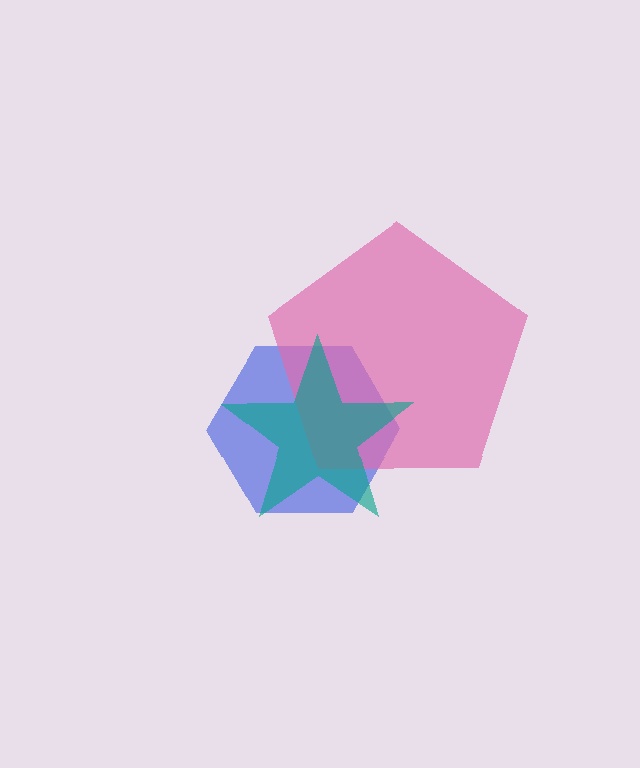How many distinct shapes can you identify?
There are 3 distinct shapes: a blue hexagon, a pink pentagon, a teal star.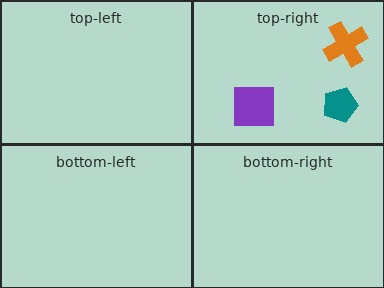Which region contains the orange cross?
The top-right region.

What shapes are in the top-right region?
The teal pentagon, the orange cross, the purple square.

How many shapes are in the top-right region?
3.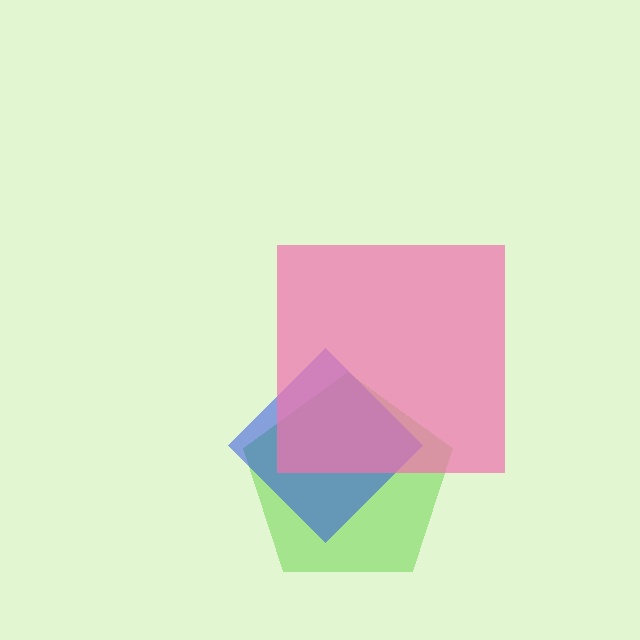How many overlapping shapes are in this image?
There are 3 overlapping shapes in the image.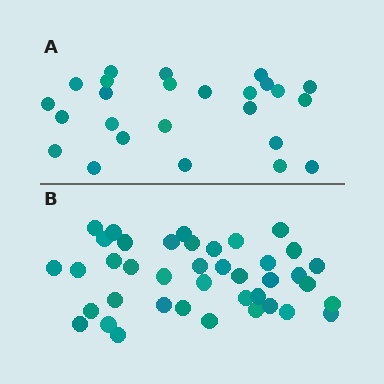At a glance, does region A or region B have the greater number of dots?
Region B (the bottom region) has more dots.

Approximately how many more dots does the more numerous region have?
Region B has approximately 15 more dots than region A.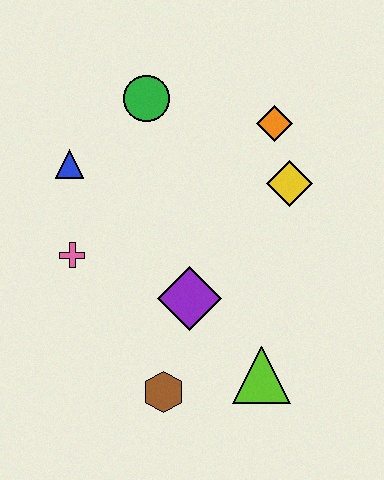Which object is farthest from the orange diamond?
The brown hexagon is farthest from the orange diamond.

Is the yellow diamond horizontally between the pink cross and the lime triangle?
No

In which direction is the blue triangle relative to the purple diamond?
The blue triangle is above the purple diamond.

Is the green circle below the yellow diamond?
No